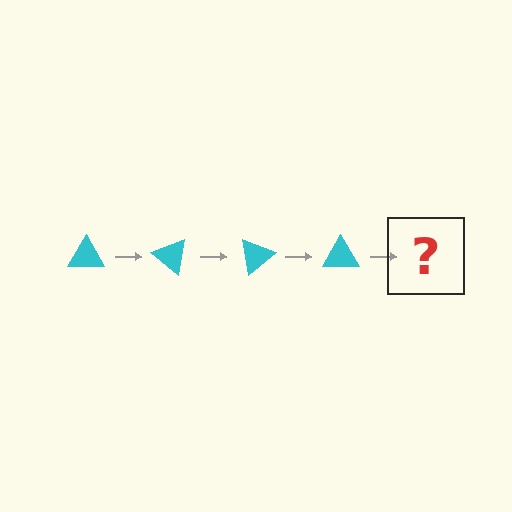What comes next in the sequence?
The next element should be a cyan triangle rotated 160 degrees.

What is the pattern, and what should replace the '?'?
The pattern is that the triangle rotates 40 degrees each step. The '?' should be a cyan triangle rotated 160 degrees.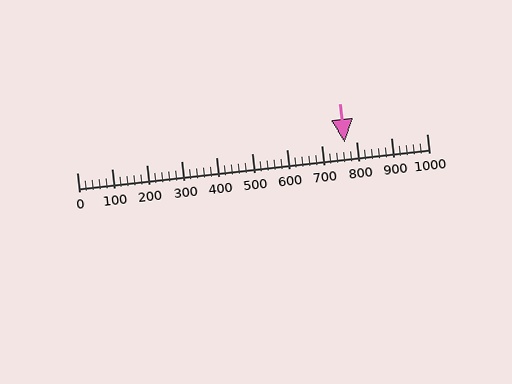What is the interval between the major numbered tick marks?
The major tick marks are spaced 100 units apart.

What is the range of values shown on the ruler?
The ruler shows values from 0 to 1000.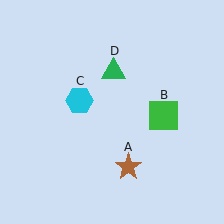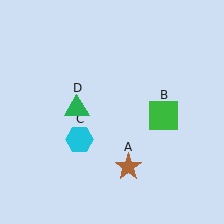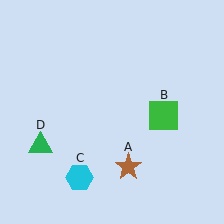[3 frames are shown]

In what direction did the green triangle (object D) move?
The green triangle (object D) moved down and to the left.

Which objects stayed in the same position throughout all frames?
Brown star (object A) and green square (object B) remained stationary.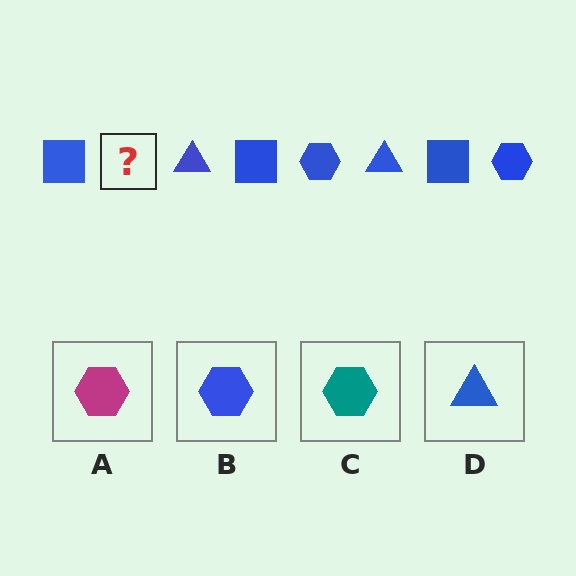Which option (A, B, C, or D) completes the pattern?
B.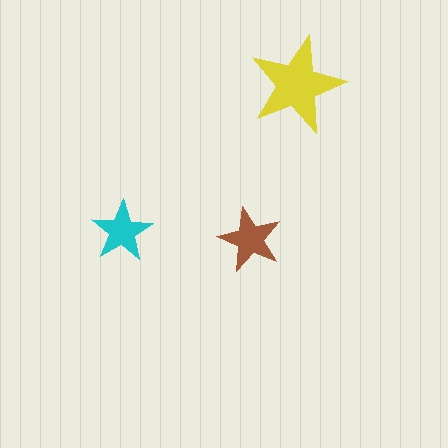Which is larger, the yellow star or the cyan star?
The yellow one.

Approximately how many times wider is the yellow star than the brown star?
About 1.5 times wider.